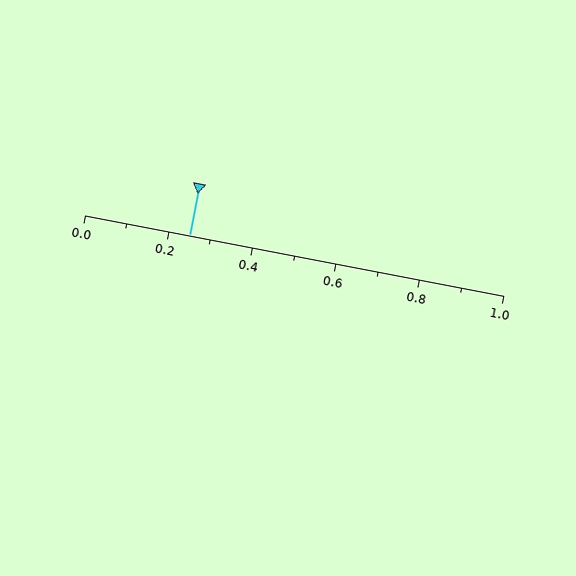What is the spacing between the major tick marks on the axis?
The major ticks are spaced 0.2 apart.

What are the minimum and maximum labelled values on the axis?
The axis runs from 0.0 to 1.0.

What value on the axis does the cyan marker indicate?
The marker indicates approximately 0.25.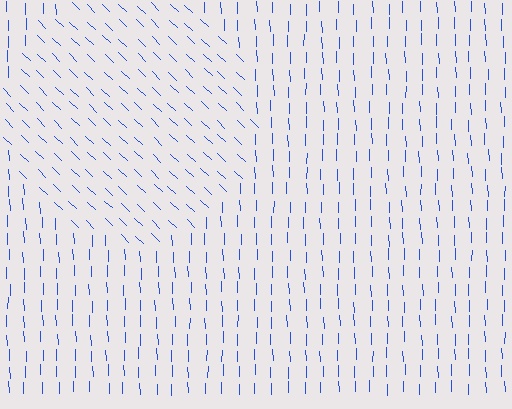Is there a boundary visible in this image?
Yes, there is a texture boundary formed by a change in line orientation.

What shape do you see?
I see a circle.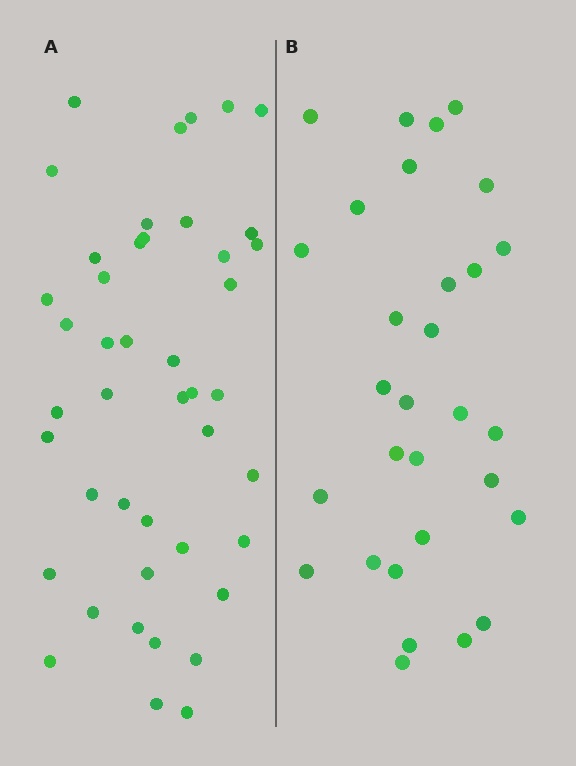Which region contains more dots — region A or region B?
Region A (the left region) has more dots.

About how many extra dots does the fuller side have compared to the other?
Region A has approximately 15 more dots than region B.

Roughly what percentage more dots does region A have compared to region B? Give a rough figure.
About 45% more.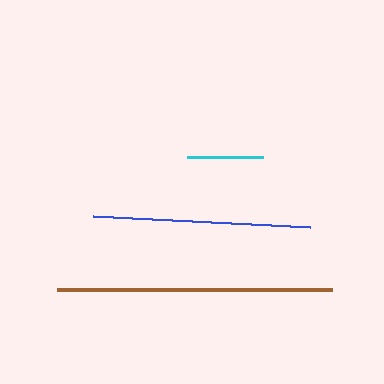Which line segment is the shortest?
The cyan line is the shortest at approximately 76 pixels.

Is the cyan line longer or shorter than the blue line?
The blue line is longer than the cyan line.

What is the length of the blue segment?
The blue segment is approximately 217 pixels long.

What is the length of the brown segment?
The brown segment is approximately 276 pixels long.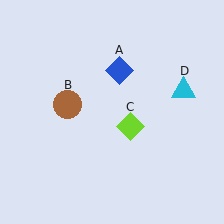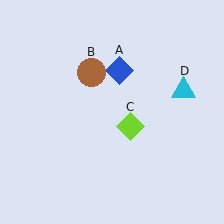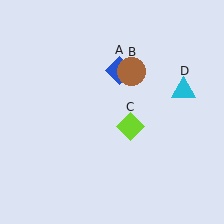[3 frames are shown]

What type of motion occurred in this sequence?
The brown circle (object B) rotated clockwise around the center of the scene.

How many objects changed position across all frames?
1 object changed position: brown circle (object B).